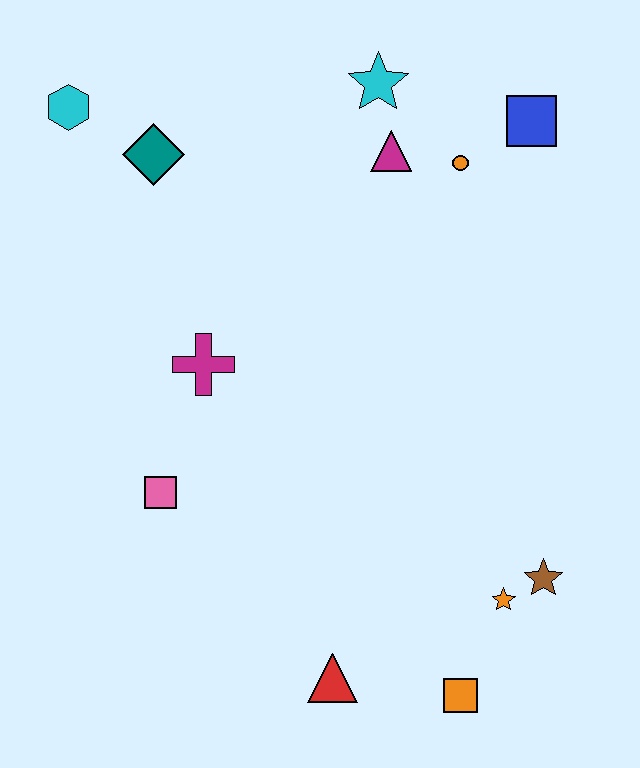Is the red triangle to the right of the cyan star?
No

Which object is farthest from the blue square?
The red triangle is farthest from the blue square.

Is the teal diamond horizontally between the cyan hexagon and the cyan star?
Yes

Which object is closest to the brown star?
The orange star is closest to the brown star.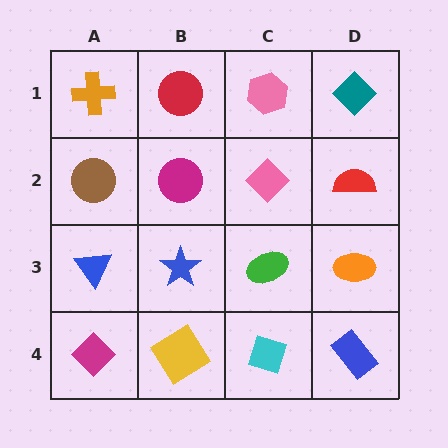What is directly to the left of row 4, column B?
A magenta diamond.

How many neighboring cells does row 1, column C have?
3.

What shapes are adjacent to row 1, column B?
A magenta circle (row 2, column B), an orange cross (row 1, column A), a pink hexagon (row 1, column C).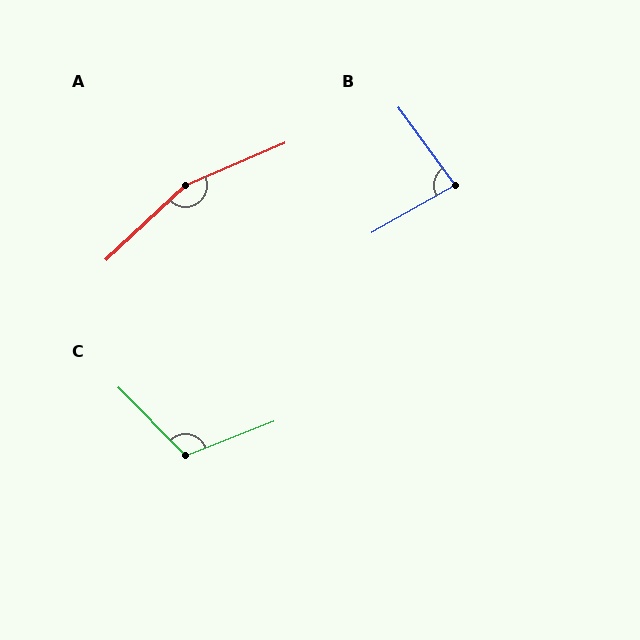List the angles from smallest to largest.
B (84°), C (114°), A (160°).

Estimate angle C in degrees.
Approximately 114 degrees.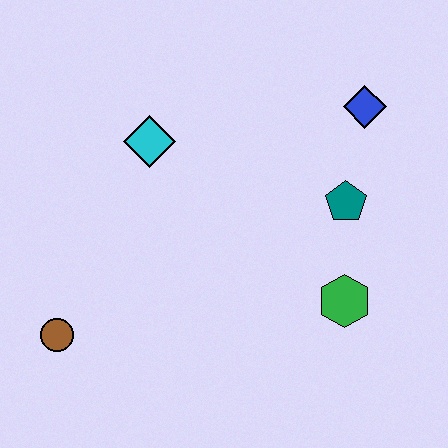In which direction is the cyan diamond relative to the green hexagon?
The cyan diamond is to the left of the green hexagon.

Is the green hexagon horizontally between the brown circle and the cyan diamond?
No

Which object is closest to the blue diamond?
The teal pentagon is closest to the blue diamond.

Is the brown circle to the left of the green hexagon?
Yes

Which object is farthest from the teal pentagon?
The brown circle is farthest from the teal pentagon.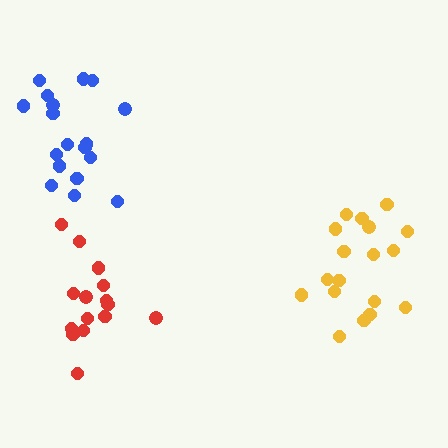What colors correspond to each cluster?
The clusters are colored: red, yellow, blue.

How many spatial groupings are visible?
There are 3 spatial groupings.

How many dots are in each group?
Group 1: 15 dots, Group 2: 18 dots, Group 3: 18 dots (51 total).